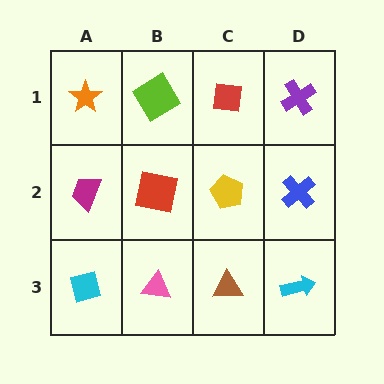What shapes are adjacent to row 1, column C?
A yellow pentagon (row 2, column C), a lime diamond (row 1, column B), a purple cross (row 1, column D).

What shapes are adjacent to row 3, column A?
A magenta trapezoid (row 2, column A), a pink triangle (row 3, column B).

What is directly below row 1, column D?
A blue cross.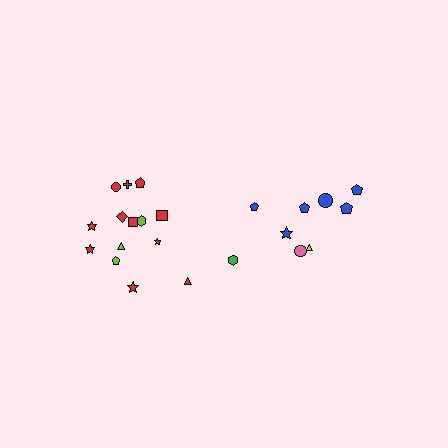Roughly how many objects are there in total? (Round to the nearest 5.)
Roughly 25 objects in total.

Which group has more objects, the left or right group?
The left group.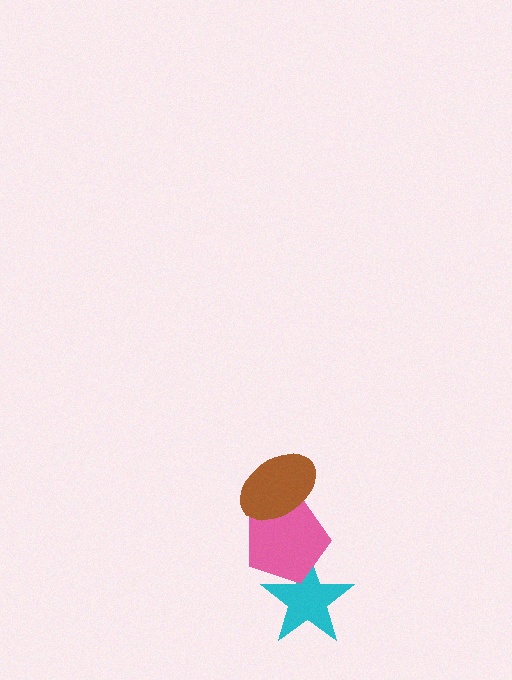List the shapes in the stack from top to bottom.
From top to bottom: the brown ellipse, the pink pentagon, the cyan star.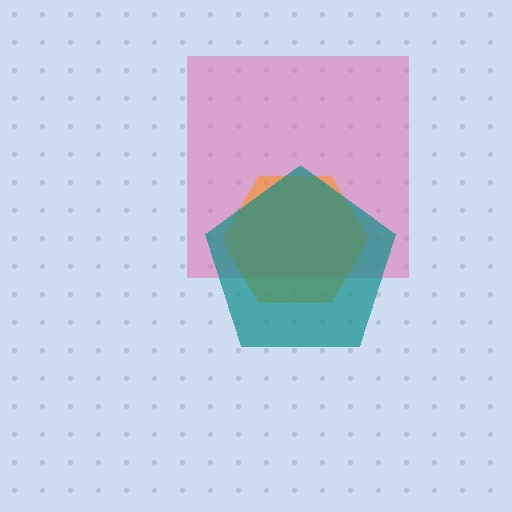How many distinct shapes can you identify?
There are 3 distinct shapes: a pink square, an orange hexagon, a teal pentagon.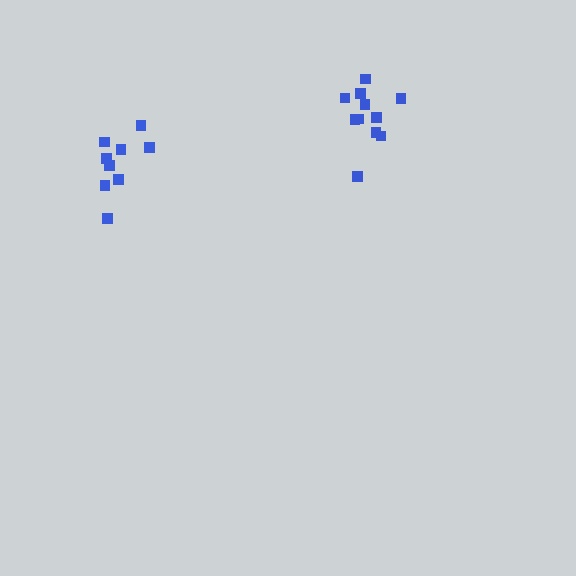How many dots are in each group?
Group 1: 11 dots, Group 2: 9 dots (20 total).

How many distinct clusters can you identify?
There are 2 distinct clusters.